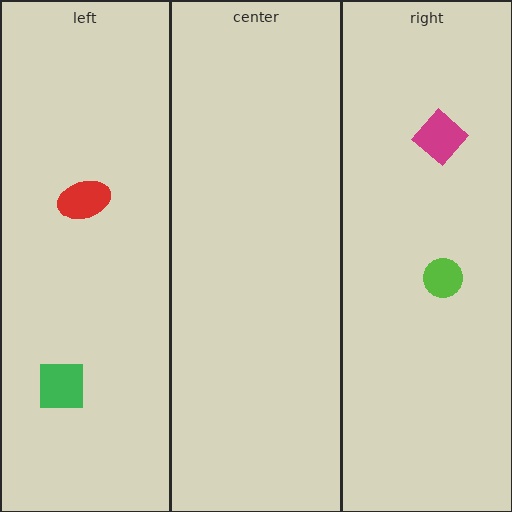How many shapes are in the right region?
2.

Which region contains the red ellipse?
The left region.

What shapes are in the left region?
The red ellipse, the green square.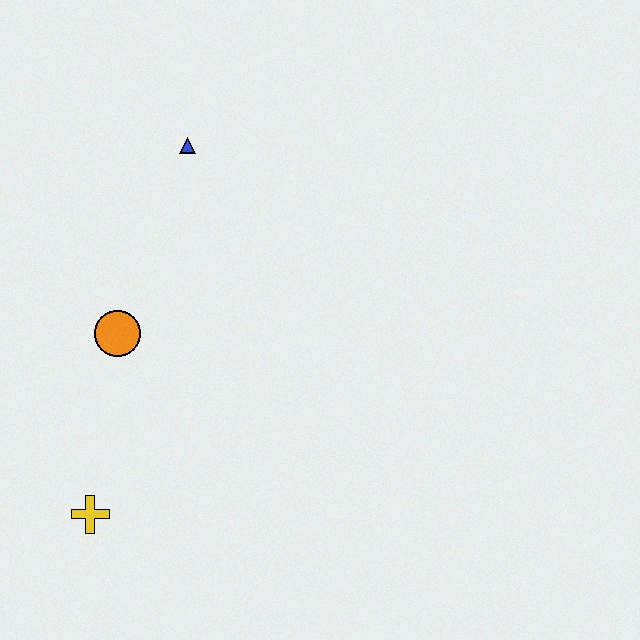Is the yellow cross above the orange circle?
No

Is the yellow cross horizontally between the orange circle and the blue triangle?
No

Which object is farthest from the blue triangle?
The yellow cross is farthest from the blue triangle.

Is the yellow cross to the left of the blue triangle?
Yes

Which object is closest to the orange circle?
The yellow cross is closest to the orange circle.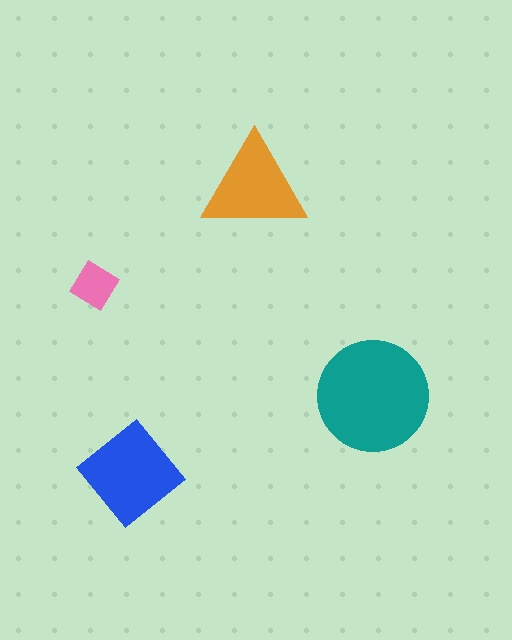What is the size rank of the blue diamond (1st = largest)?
2nd.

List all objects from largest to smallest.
The teal circle, the blue diamond, the orange triangle, the pink diamond.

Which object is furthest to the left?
The pink diamond is leftmost.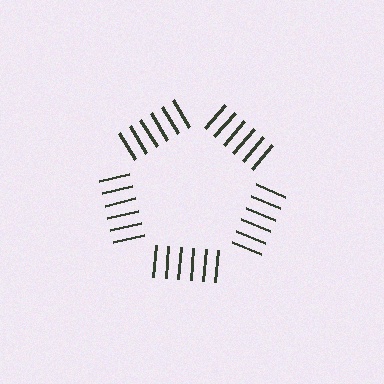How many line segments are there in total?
30 — 6 along each of the 5 edges.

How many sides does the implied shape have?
5 sides — the line-ends trace a pentagon.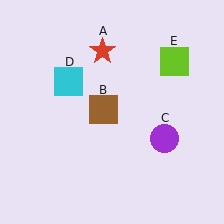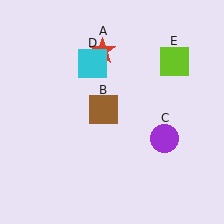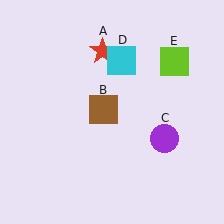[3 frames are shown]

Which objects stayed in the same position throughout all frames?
Red star (object A) and brown square (object B) and purple circle (object C) and lime square (object E) remained stationary.